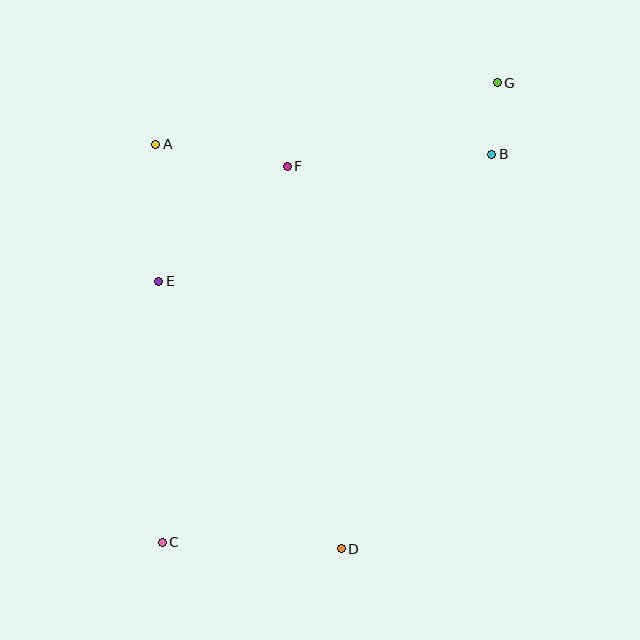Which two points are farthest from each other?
Points C and G are farthest from each other.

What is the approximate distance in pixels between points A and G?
The distance between A and G is approximately 347 pixels.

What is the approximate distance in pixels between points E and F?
The distance between E and F is approximately 173 pixels.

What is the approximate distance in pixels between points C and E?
The distance between C and E is approximately 261 pixels.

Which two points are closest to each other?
Points B and G are closest to each other.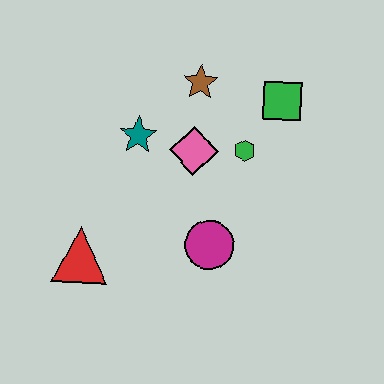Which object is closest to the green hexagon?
The pink diamond is closest to the green hexagon.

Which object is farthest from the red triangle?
The green square is farthest from the red triangle.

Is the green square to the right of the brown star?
Yes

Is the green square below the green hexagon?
No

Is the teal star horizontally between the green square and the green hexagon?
No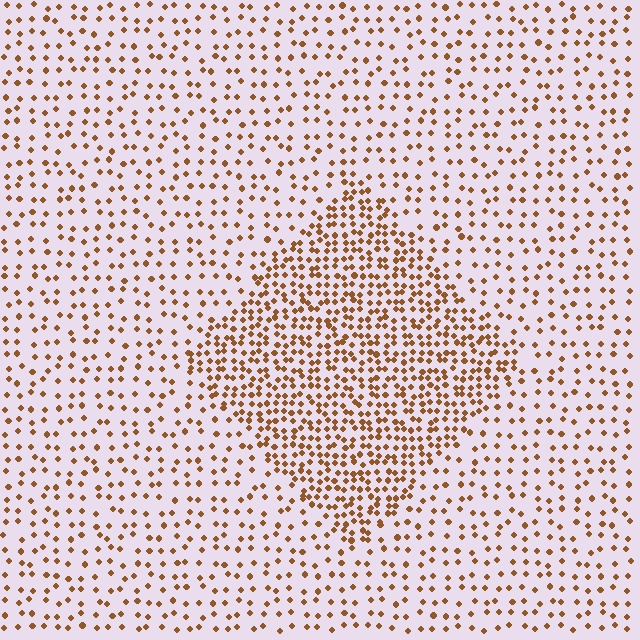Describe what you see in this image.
The image contains small brown elements arranged at two different densities. A diamond-shaped region is visible where the elements are more densely packed than the surrounding area.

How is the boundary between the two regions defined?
The boundary is defined by a change in element density (approximately 2.3x ratio). All elements are the same color, size, and shape.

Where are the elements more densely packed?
The elements are more densely packed inside the diamond boundary.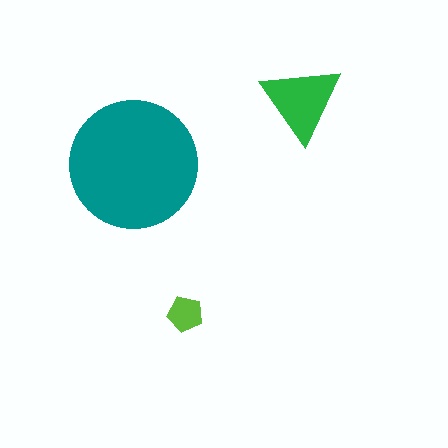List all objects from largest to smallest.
The teal circle, the green triangle, the lime pentagon.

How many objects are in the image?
There are 3 objects in the image.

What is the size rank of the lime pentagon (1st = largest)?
3rd.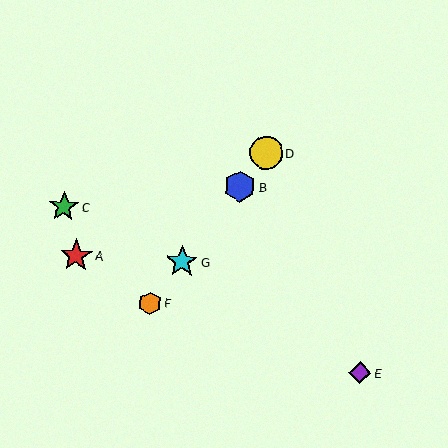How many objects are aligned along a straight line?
4 objects (B, D, F, G) are aligned along a straight line.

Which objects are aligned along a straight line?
Objects B, D, F, G are aligned along a straight line.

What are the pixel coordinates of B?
Object B is at (240, 186).